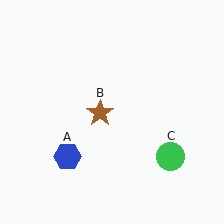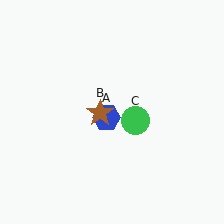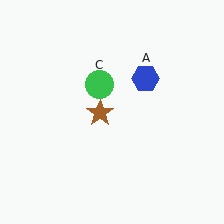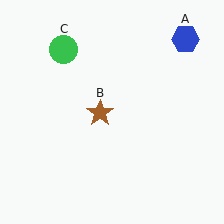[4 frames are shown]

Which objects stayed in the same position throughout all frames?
Brown star (object B) remained stationary.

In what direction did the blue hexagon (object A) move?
The blue hexagon (object A) moved up and to the right.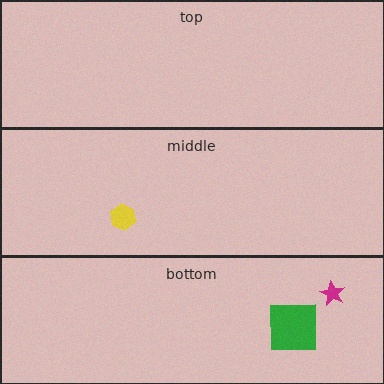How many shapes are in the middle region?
1.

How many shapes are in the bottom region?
2.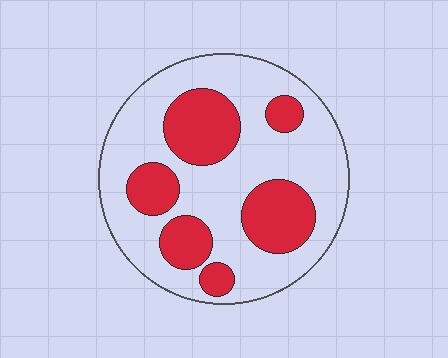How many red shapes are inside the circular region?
6.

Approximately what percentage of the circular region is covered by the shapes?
Approximately 30%.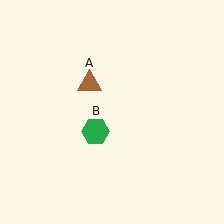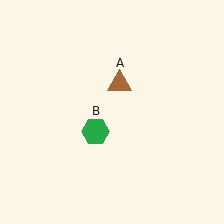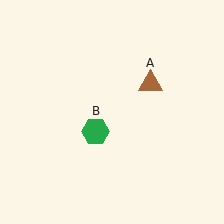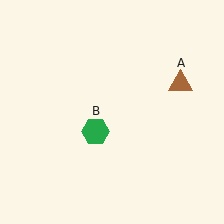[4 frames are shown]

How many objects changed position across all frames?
1 object changed position: brown triangle (object A).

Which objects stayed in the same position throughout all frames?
Green hexagon (object B) remained stationary.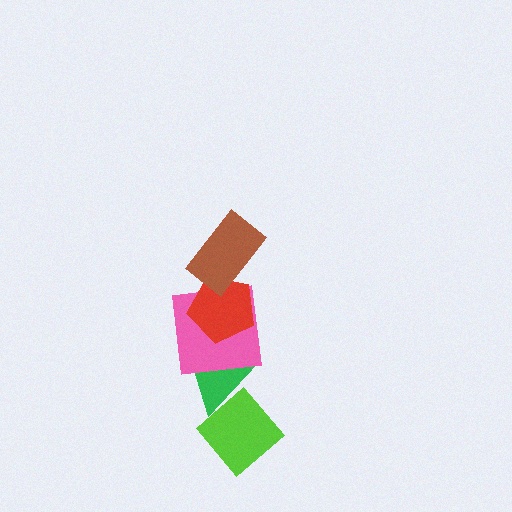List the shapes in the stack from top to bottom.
From top to bottom: the brown rectangle, the red pentagon, the pink square, the green triangle, the lime diamond.